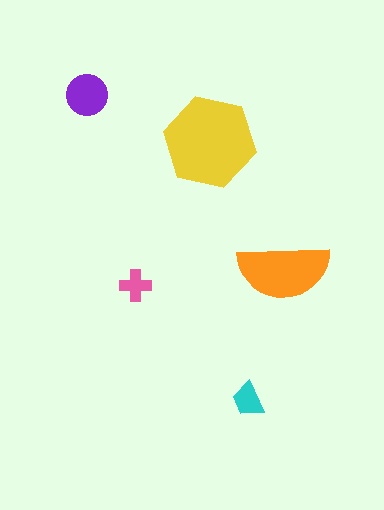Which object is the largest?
The yellow hexagon.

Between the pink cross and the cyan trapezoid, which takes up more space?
The cyan trapezoid.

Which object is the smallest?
The pink cross.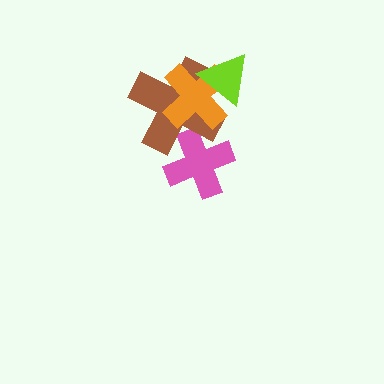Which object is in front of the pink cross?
The brown cross is in front of the pink cross.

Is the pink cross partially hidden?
Yes, it is partially covered by another shape.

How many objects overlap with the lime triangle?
2 objects overlap with the lime triangle.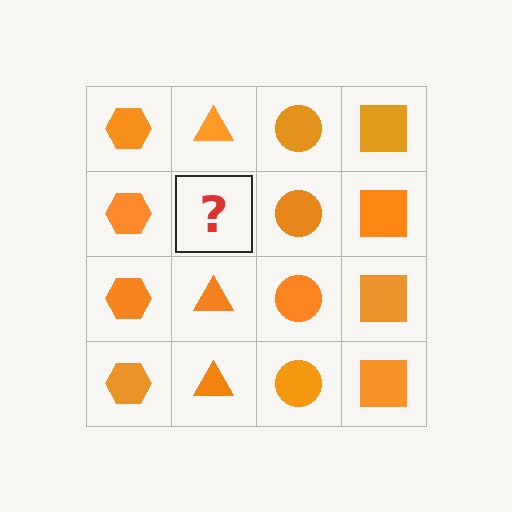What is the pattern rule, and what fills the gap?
The rule is that each column has a consistent shape. The gap should be filled with an orange triangle.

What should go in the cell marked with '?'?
The missing cell should contain an orange triangle.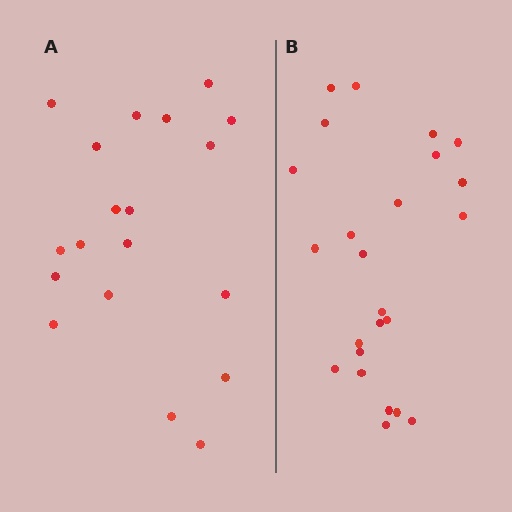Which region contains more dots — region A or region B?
Region B (the right region) has more dots.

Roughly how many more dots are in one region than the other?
Region B has about 5 more dots than region A.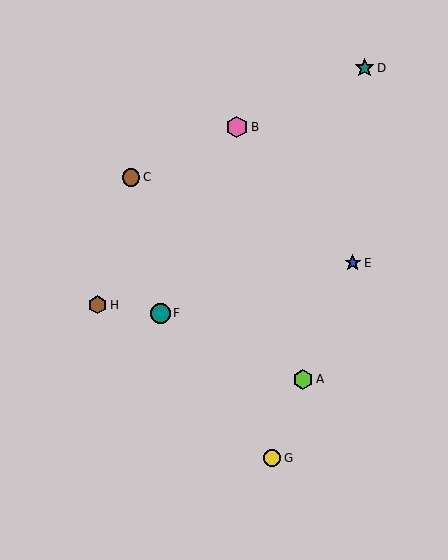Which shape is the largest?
The pink hexagon (labeled B) is the largest.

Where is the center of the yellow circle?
The center of the yellow circle is at (272, 458).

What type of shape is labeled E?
Shape E is a blue star.